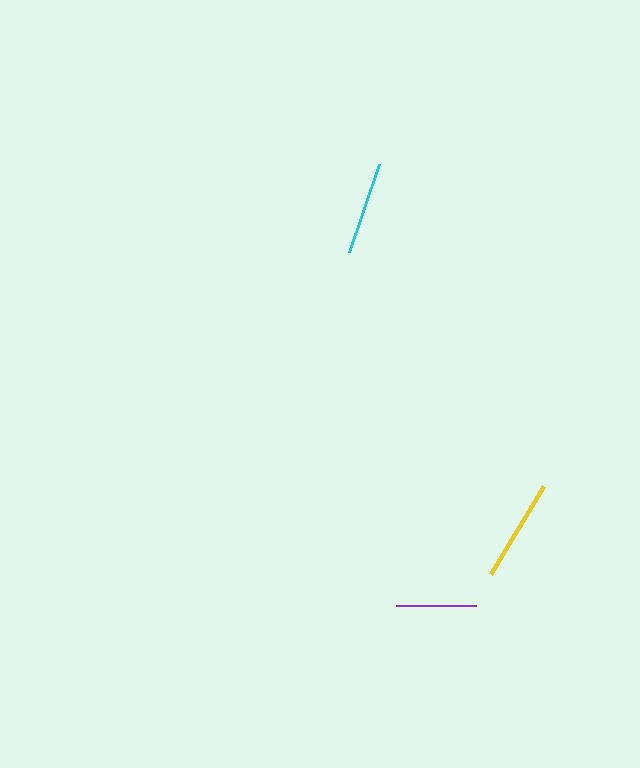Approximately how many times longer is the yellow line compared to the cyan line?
The yellow line is approximately 1.1 times the length of the cyan line.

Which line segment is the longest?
The yellow line is the longest at approximately 102 pixels.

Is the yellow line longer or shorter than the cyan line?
The yellow line is longer than the cyan line.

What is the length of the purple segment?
The purple segment is approximately 80 pixels long.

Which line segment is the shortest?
The purple line is the shortest at approximately 80 pixels.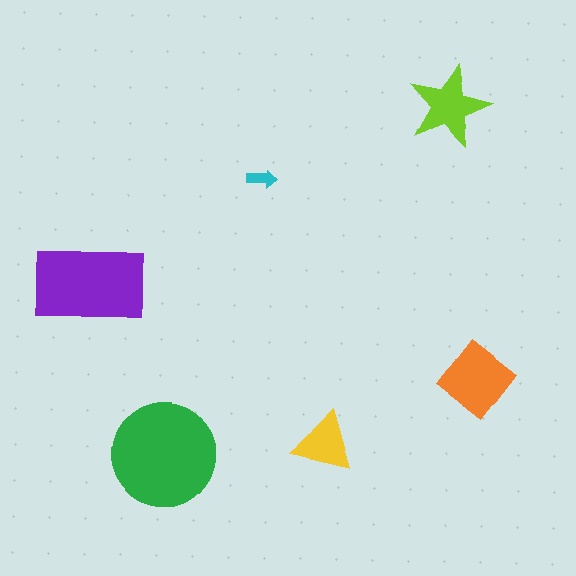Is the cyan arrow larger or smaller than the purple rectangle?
Smaller.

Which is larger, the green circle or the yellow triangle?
The green circle.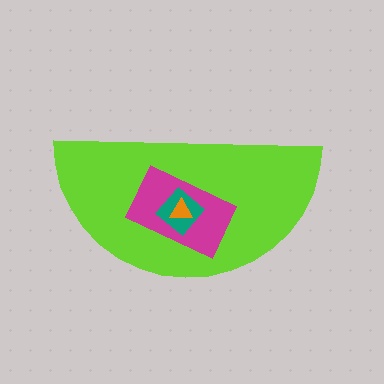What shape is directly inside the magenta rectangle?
The teal diamond.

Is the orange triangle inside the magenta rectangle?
Yes.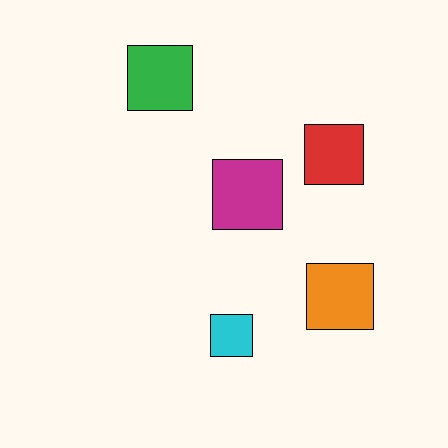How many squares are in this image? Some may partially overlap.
There are 5 squares.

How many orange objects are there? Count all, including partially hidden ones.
There is 1 orange object.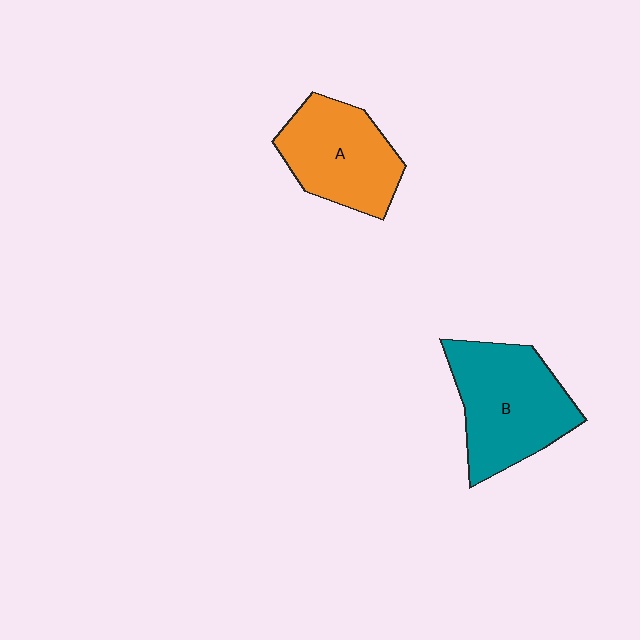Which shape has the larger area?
Shape B (teal).